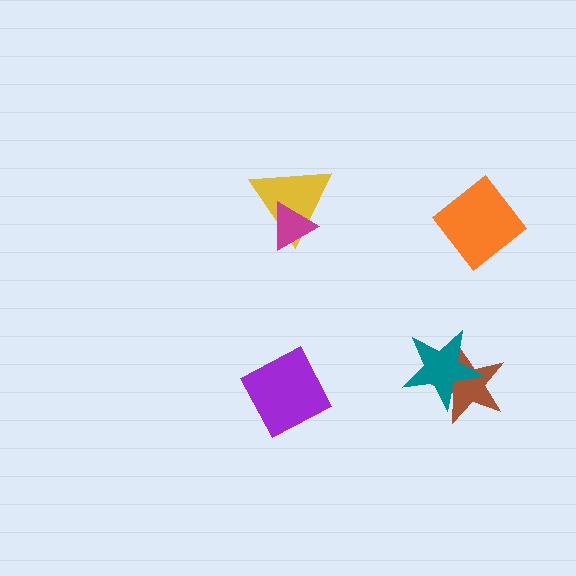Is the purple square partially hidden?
No, no other shape covers it.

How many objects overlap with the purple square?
0 objects overlap with the purple square.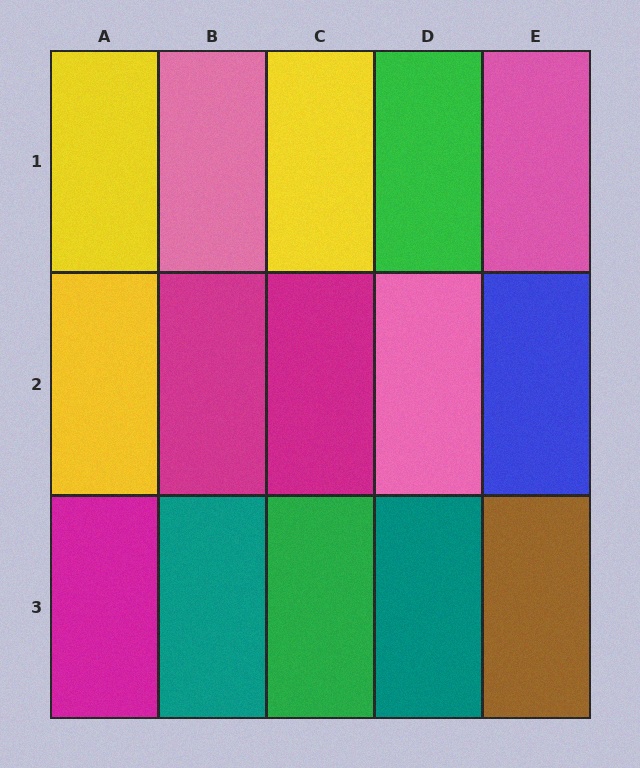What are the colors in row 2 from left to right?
Yellow, magenta, magenta, pink, blue.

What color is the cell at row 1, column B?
Pink.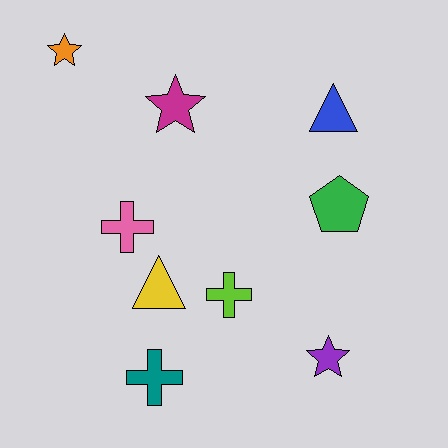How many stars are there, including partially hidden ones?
There are 3 stars.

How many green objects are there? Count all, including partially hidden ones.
There is 1 green object.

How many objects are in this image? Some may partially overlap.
There are 9 objects.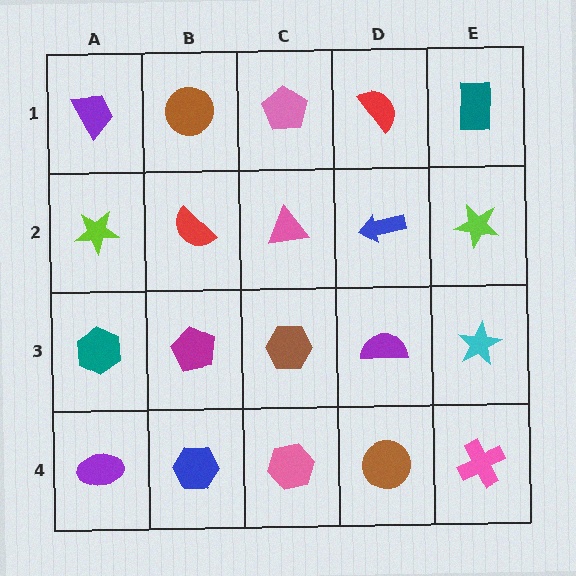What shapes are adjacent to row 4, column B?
A magenta pentagon (row 3, column B), a purple ellipse (row 4, column A), a pink hexagon (row 4, column C).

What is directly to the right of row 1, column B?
A pink pentagon.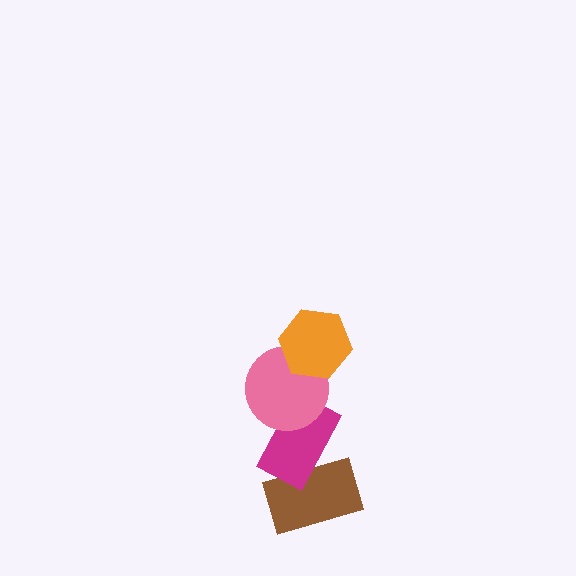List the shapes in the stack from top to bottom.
From top to bottom: the orange hexagon, the pink circle, the magenta rectangle, the brown rectangle.